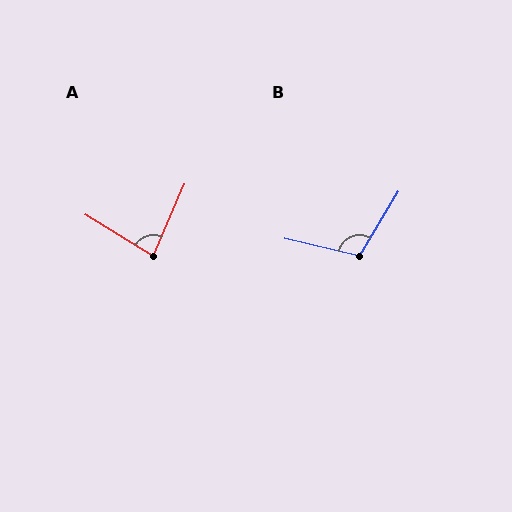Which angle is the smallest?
A, at approximately 82 degrees.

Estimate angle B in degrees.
Approximately 108 degrees.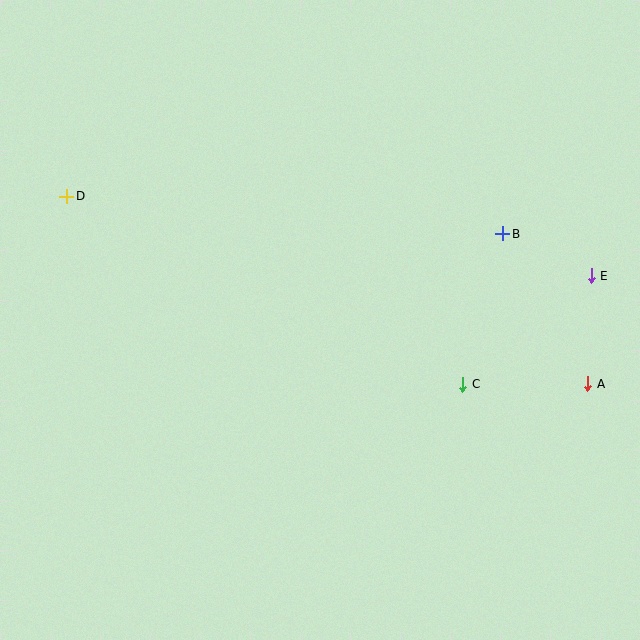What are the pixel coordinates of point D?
Point D is at (67, 196).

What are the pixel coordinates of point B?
Point B is at (503, 234).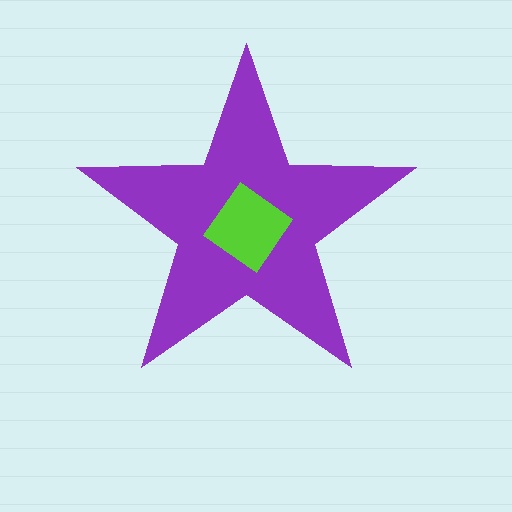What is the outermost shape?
The purple star.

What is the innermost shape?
The lime diamond.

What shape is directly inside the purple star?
The lime diamond.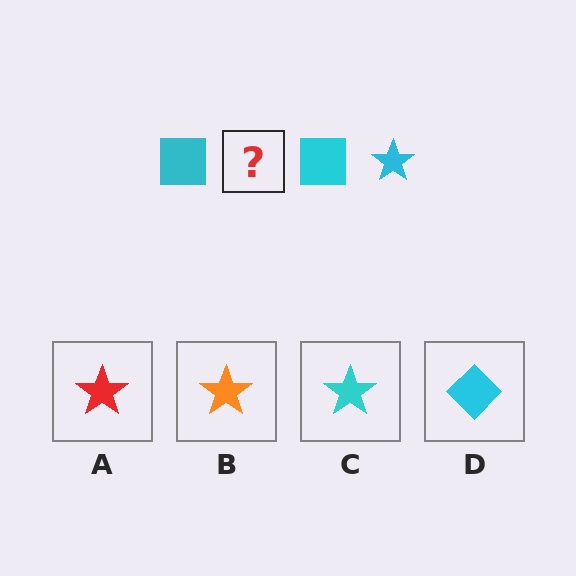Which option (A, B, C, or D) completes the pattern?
C.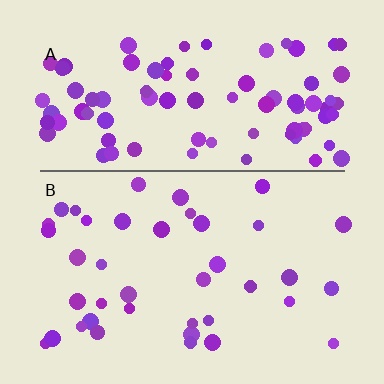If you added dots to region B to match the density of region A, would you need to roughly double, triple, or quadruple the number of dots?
Approximately double.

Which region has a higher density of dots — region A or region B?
A (the top).